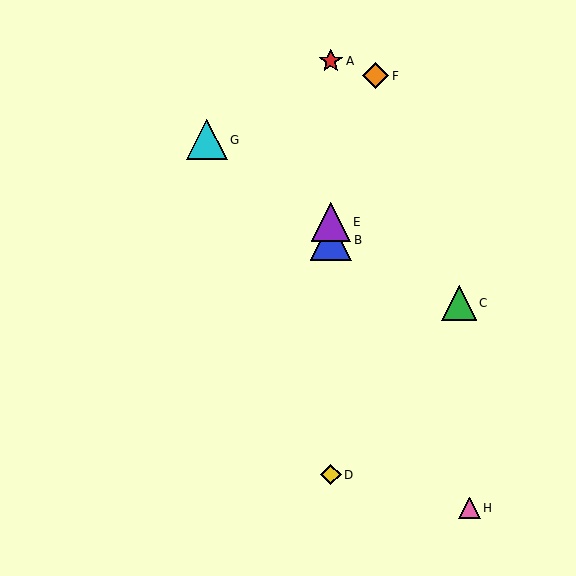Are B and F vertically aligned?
No, B is at x≈331 and F is at x≈376.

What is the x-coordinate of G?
Object G is at x≈207.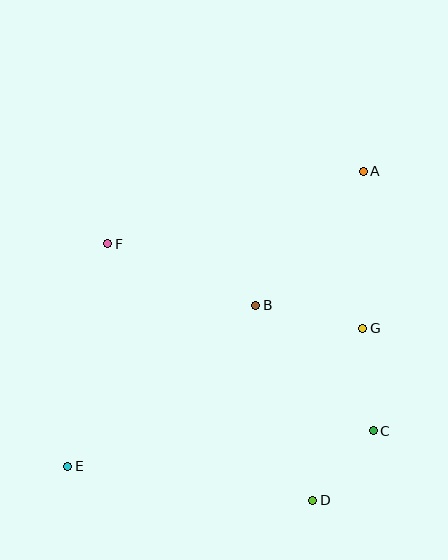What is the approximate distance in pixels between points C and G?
The distance between C and G is approximately 103 pixels.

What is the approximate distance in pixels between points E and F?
The distance between E and F is approximately 226 pixels.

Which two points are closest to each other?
Points C and D are closest to each other.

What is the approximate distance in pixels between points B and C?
The distance between B and C is approximately 172 pixels.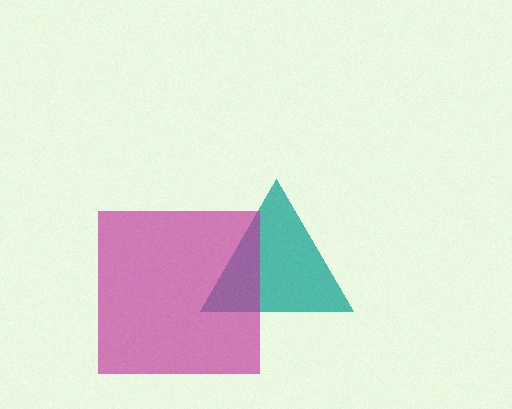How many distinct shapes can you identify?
There are 2 distinct shapes: a teal triangle, a magenta square.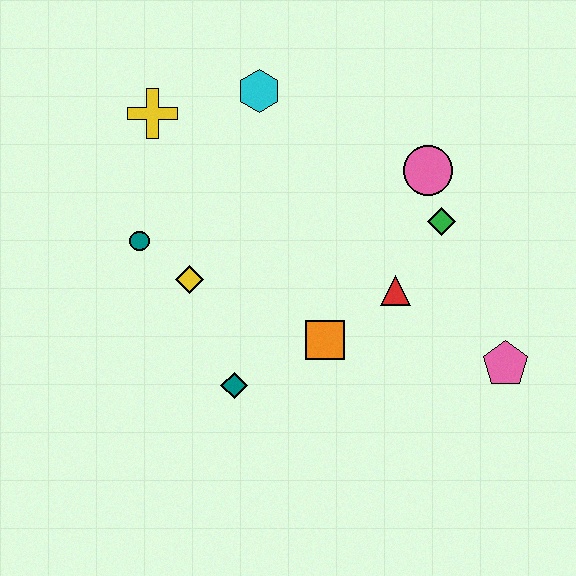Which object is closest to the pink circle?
The green diamond is closest to the pink circle.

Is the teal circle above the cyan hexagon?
No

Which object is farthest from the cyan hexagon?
The pink pentagon is farthest from the cyan hexagon.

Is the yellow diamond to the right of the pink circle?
No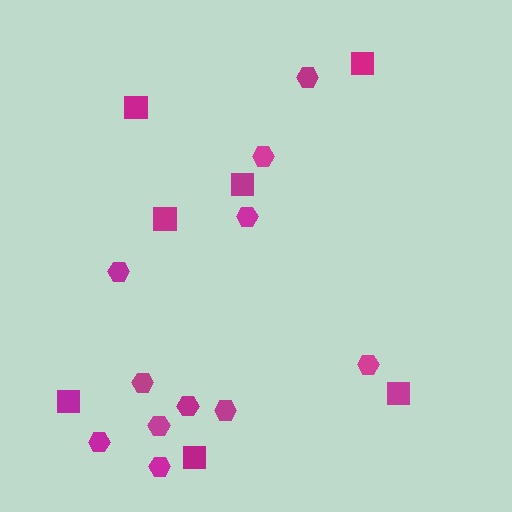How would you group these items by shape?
There are 2 groups: one group of hexagons (11) and one group of squares (7).